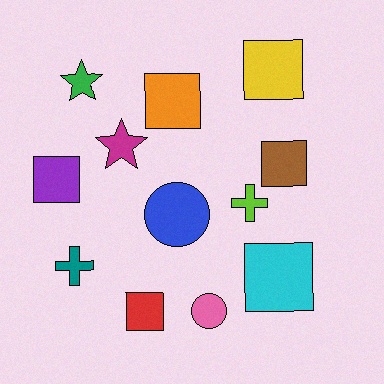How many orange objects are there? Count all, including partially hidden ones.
There is 1 orange object.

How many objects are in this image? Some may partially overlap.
There are 12 objects.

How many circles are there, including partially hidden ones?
There are 2 circles.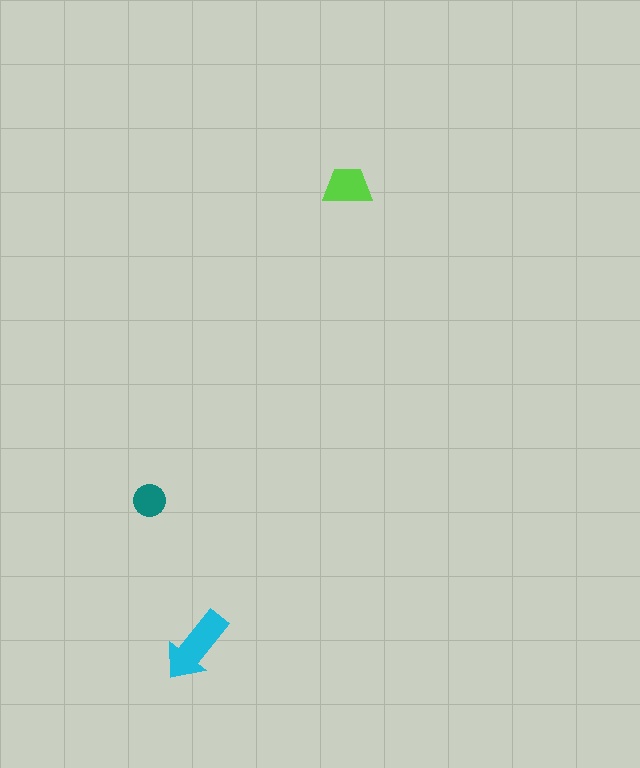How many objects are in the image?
There are 3 objects in the image.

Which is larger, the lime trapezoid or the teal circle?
The lime trapezoid.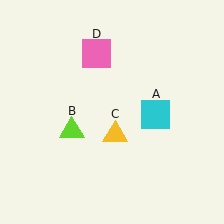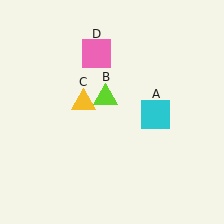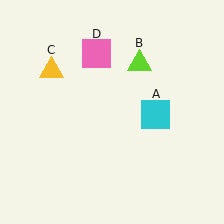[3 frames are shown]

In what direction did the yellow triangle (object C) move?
The yellow triangle (object C) moved up and to the left.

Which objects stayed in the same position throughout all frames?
Cyan square (object A) and pink square (object D) remained stationary.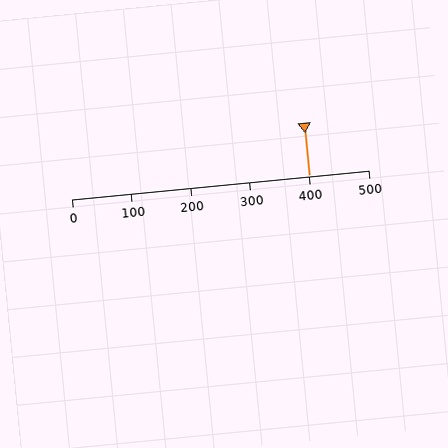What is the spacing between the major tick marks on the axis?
The major ticks are spaced 100 apart.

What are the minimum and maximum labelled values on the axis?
The axis runs from 0 to 500.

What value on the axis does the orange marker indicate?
The marker indicates approximately 400.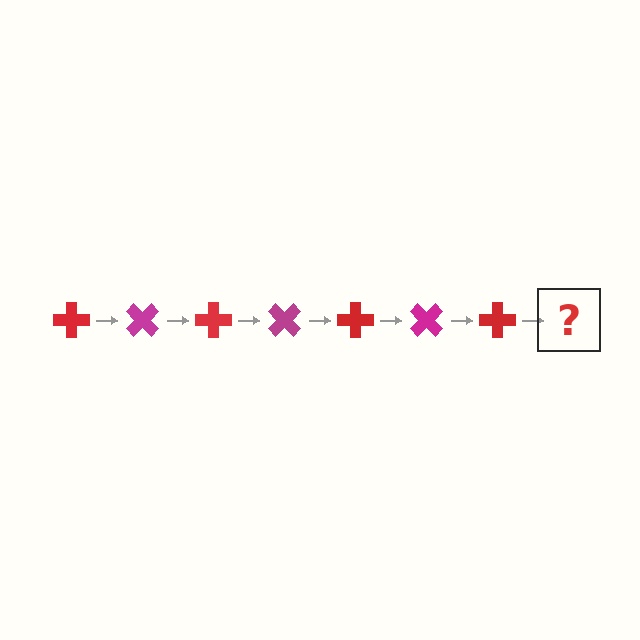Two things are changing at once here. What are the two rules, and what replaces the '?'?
The two rules are that it rotates 45 degrees each step and the color cycles through red and magenta. The '?' should be a magenta cross, rotated 315 degrees from the start.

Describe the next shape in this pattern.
It should be a magenta cross, rotated 315 degrees from the start.